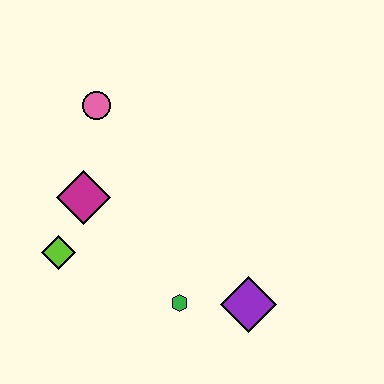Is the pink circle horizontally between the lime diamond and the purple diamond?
Yes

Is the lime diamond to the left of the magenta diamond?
Yes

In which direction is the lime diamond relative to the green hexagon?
The lime diamond is to the left of the green hexagon.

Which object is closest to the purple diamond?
The green hexagon is closest to the purple diamond.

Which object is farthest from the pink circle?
The purple diamond is farthest from the pink circle.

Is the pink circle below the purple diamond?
No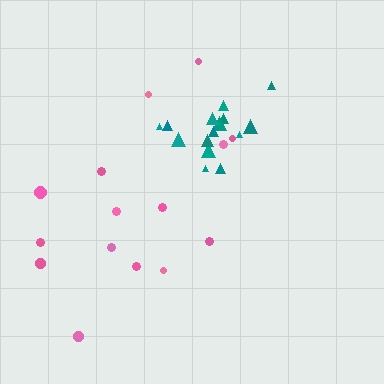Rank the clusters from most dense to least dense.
teal, pink.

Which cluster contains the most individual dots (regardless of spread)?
Teal (15).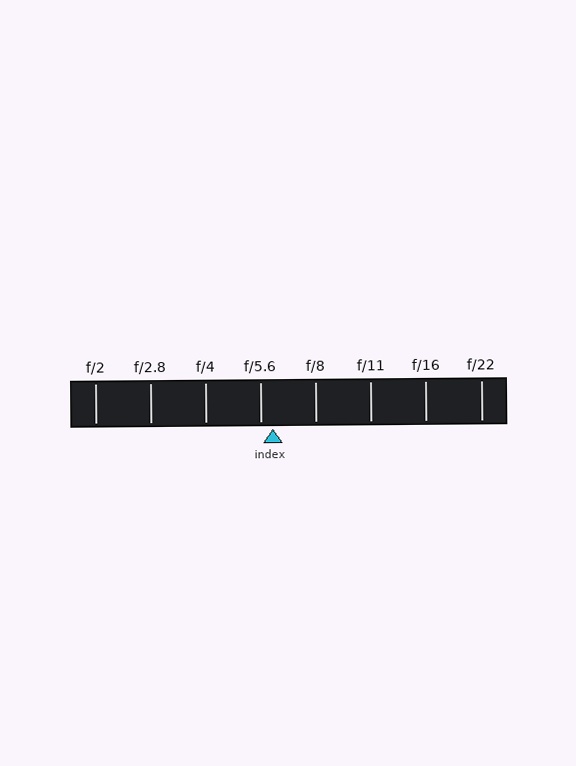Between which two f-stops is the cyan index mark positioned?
The index mark is between f/5.6 and f/8.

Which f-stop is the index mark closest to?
The index mark is closest to f/5.6.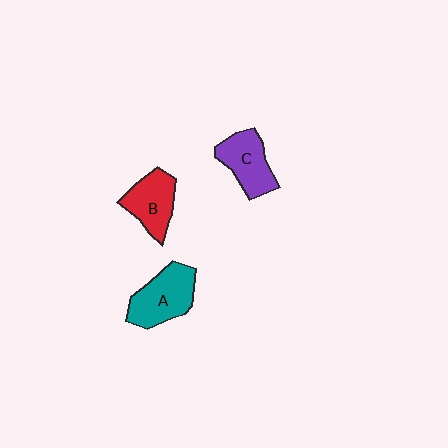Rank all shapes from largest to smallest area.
From largest to smallest: A (teal), C (purple), B (red).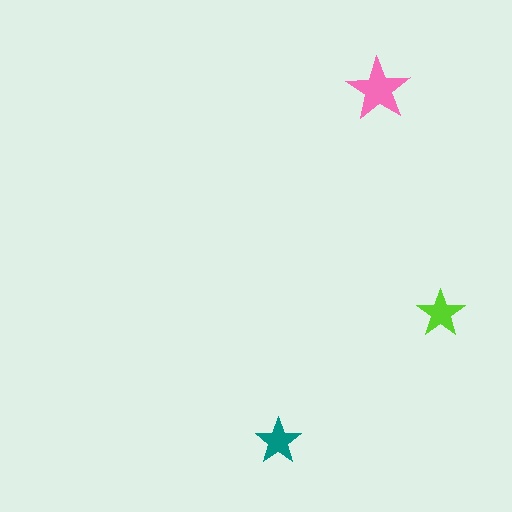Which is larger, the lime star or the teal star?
The lime one.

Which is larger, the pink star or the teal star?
The pink one.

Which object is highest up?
The pink star is topmost.